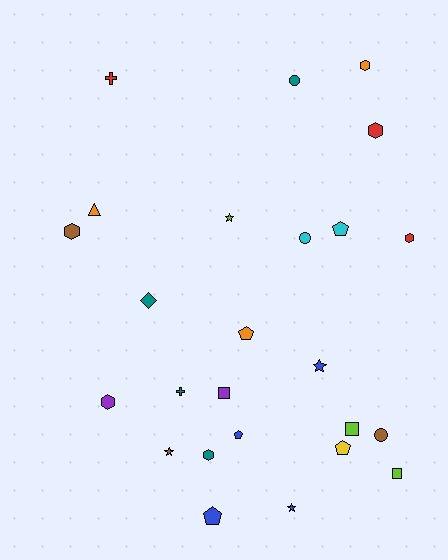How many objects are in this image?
There are 25 objects.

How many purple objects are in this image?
There are 2 purple objects.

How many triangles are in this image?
There is 1 triangle.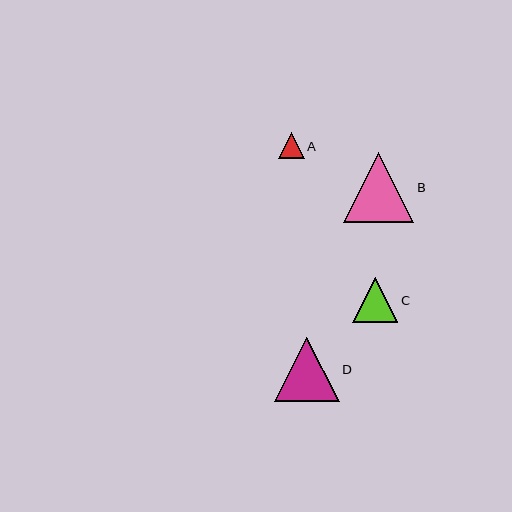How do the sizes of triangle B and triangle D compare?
Triangle B and triangle D are approximately the same size.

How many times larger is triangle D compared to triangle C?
Triangle D is approximately 1.4 times the size of triangle C.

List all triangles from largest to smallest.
From largest to smallest: B, D, C, A.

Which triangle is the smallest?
Triangle A is the smallest with a size of approximately 26 pixels.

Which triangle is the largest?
Triangle B is the largest with a size of approximately 70 pixels.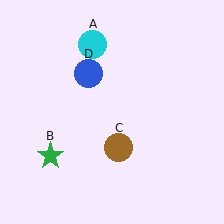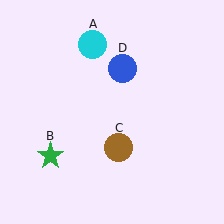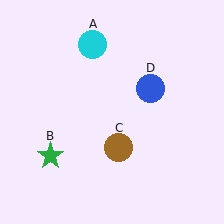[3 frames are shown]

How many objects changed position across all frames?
1 object changed position: blue circle (object D).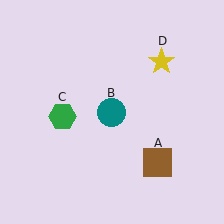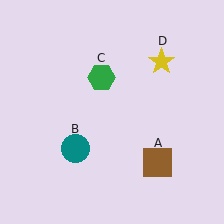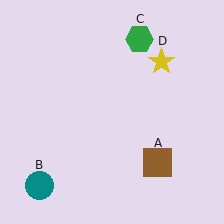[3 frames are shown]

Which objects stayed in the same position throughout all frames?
Brown square (object A) and yellow star (object D) remained stationary.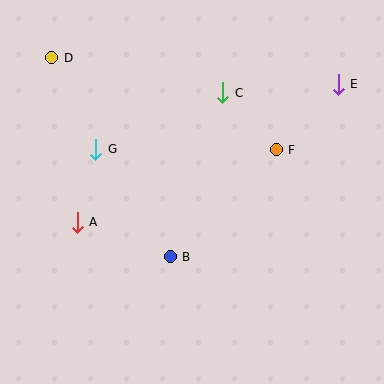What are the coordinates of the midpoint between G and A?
The midpoint between G and A is at (86, 186).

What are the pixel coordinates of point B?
Point B is at (170, 257).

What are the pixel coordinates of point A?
Point A is at (77, 222).